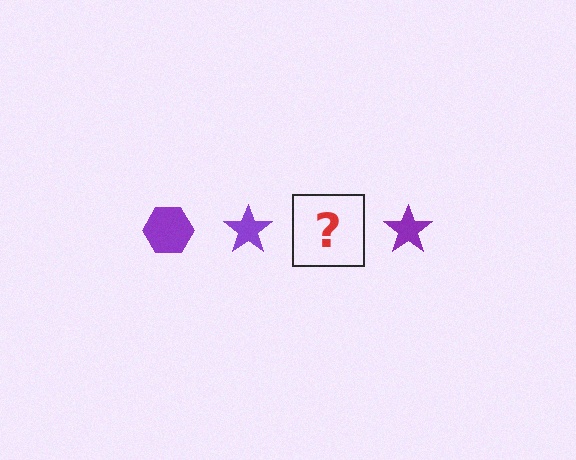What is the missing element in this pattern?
The missing element is a purple hexagon.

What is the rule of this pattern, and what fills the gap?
The rule is that the pattern cycles through hexagon, star shapes in purple. The gap should be filled with a purple hexagon.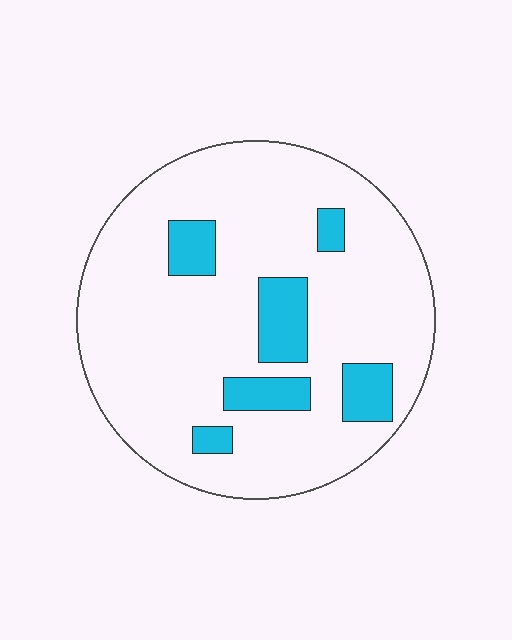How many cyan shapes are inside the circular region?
6.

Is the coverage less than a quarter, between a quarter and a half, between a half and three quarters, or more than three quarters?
Less than a quarter.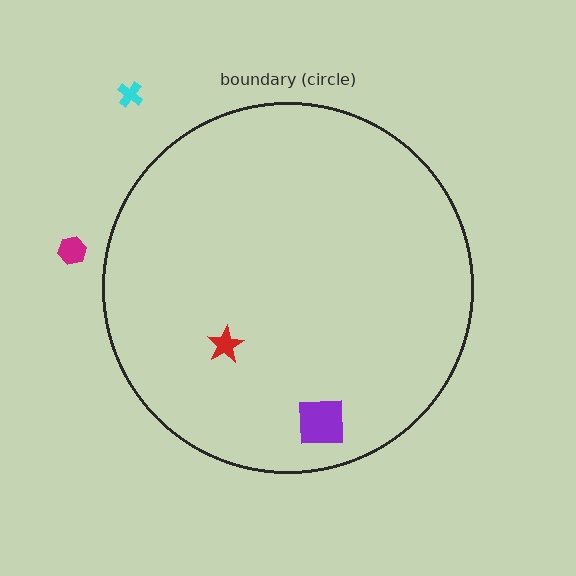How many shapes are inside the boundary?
2 inside, 2 outside.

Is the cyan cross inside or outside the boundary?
Outside.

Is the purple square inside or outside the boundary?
Inside.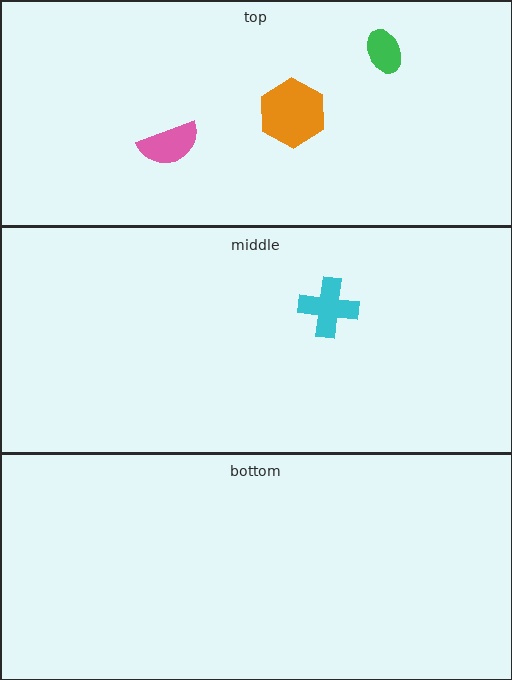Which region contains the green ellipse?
The top region.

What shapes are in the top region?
The pink semicircle, the orange hexagon, the green ellipse.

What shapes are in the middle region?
The cyan cross.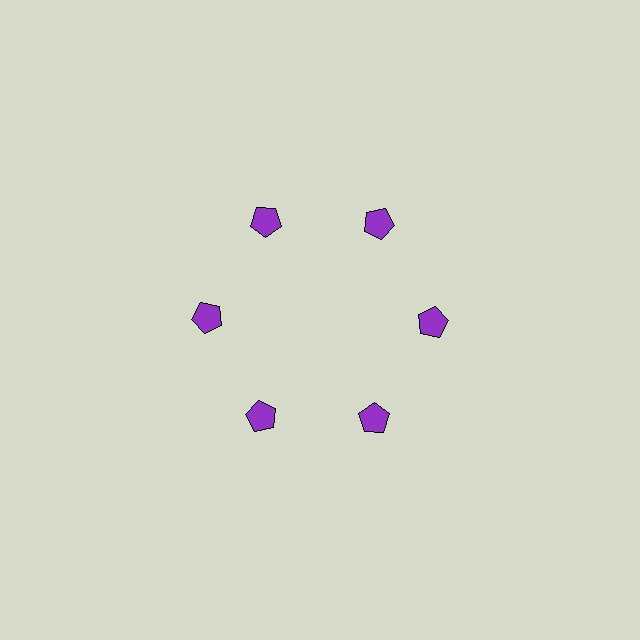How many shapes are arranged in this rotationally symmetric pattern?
There are 6 shapes, arranged in 6 groups of 1.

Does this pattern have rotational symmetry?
Yes, this pattern has 6-fold rotational symmetry. It looks the same after rotating 60 degrees around the center.